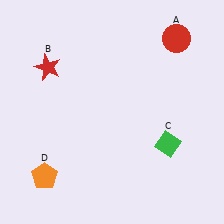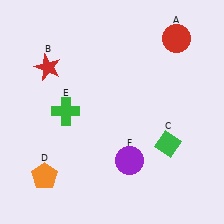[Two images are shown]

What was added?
A green cross (E), a purple circle (F) were added in Image 2.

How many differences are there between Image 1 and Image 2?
There are 2 differences between the two images.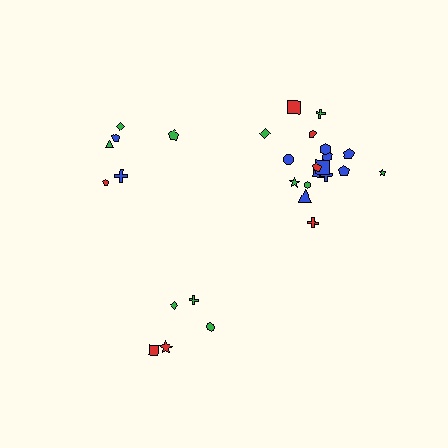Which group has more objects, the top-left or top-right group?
The top-right group.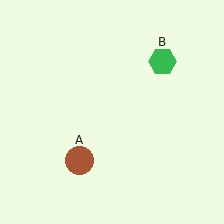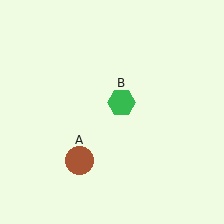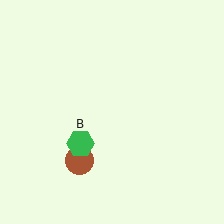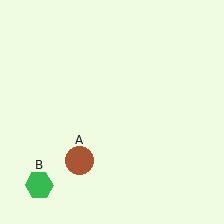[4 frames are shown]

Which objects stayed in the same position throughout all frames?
Brown circle (object A) remained stationary.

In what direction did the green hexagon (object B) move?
The green hexagon (object B) moved down and to the left.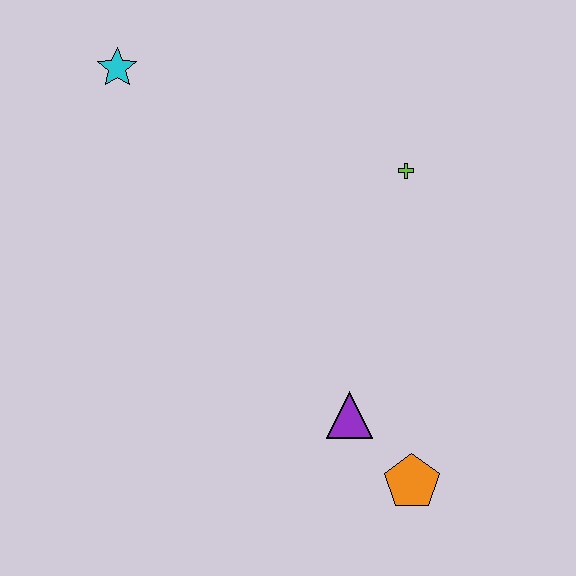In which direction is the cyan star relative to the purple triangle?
The cyan star is above the purple triangle.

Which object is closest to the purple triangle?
The orange pentagon is closest to the purple triangle.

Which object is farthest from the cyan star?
The orange pentagon is farthest from the cyan star.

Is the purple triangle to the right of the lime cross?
No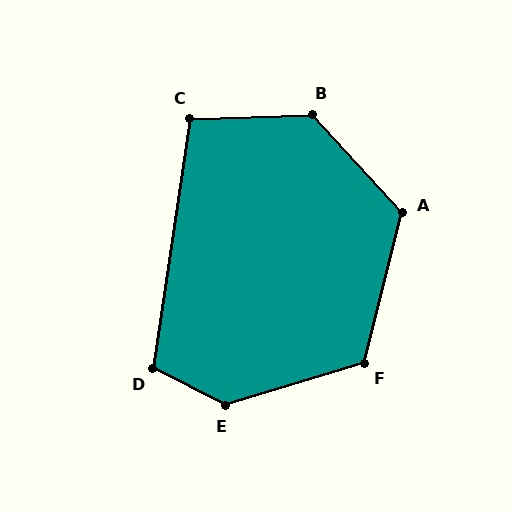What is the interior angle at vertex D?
Approximately 109 degrees (obtuse).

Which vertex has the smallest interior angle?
C, at approximately 100 degrees.